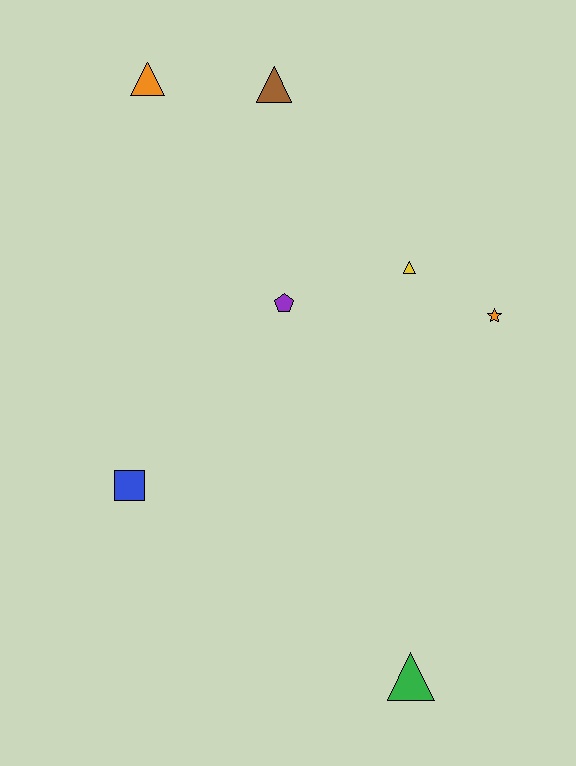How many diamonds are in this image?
There are no diamonds.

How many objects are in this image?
There are 7 objects.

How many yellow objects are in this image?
There is 1 yellow object.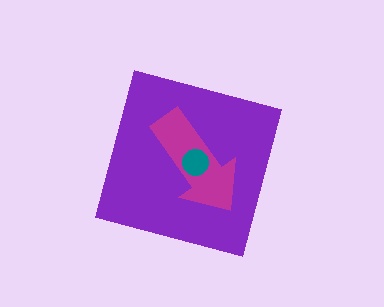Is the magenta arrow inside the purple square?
Yes.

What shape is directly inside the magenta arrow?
The teal circle.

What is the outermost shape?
The purple square.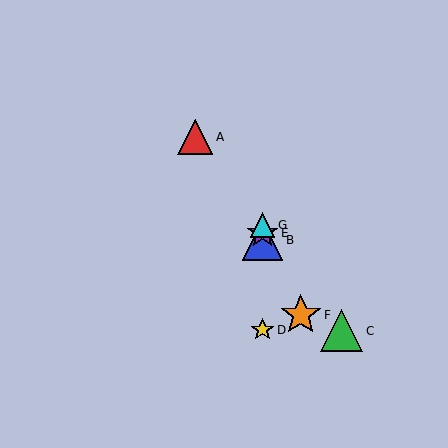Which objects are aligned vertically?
Objects B, D, E, G are aligned vertically.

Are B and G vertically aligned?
Yes, both are at x≈262.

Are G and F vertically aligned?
No, G is at x≈262 and F is at x≈301.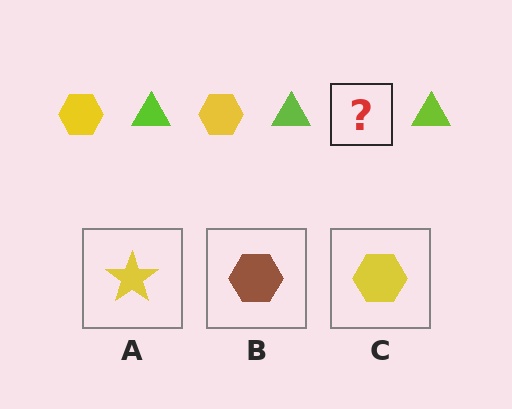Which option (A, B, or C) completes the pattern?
C.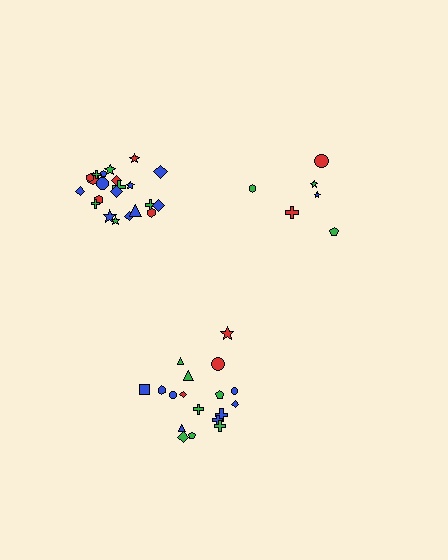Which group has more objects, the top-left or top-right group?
The top-left group.